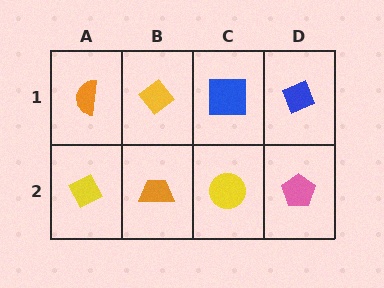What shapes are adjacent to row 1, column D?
A pink pentagon (row 2, column D), a blue square (row 1, column C).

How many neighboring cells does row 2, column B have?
3.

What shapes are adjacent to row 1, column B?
An orange trapezoid (row 2, column B), an orange semicircle (row 1, column A), a blue square (row 1, column C).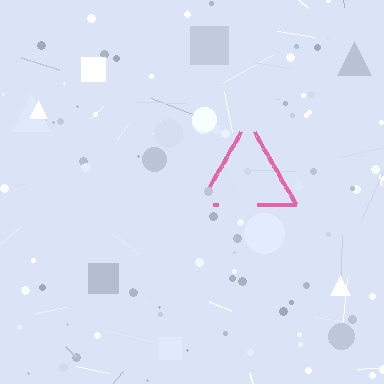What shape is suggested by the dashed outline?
The dashed outline suggests a triangle.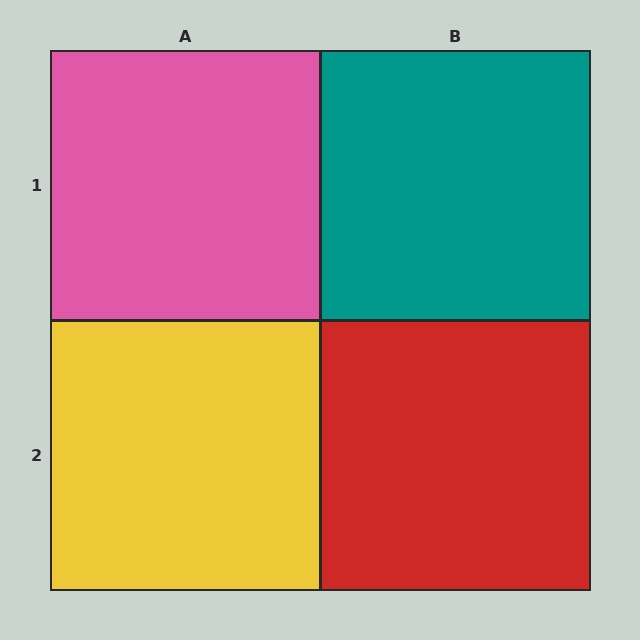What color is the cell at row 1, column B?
Teal.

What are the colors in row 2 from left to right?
Yellow, red.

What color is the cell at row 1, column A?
Pink.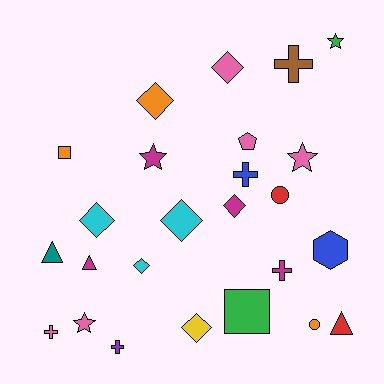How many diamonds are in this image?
There are 7 diamonds.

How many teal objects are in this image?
There is 1 teal object.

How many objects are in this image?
There are 25 objects.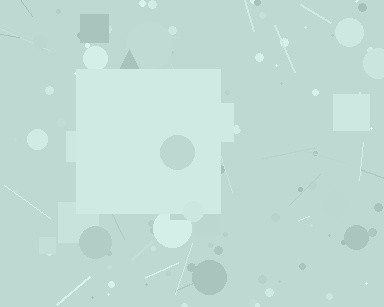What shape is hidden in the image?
A square is hidden in the image.